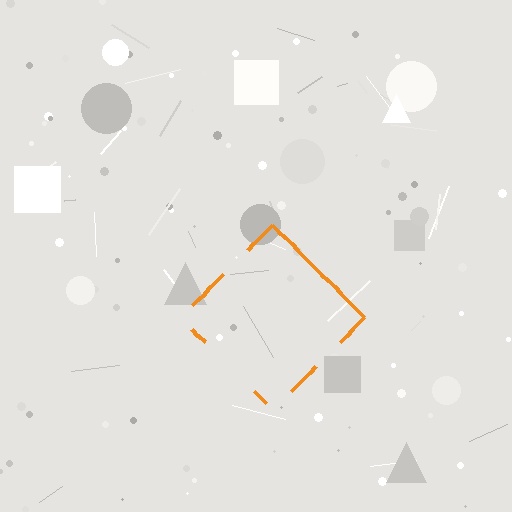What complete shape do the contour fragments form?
The contour fragments form a diamond.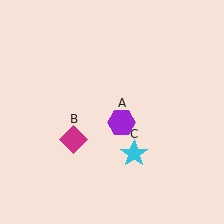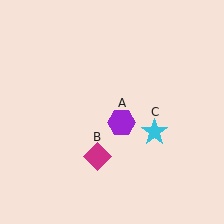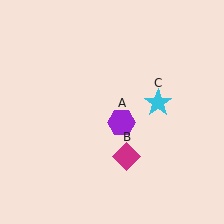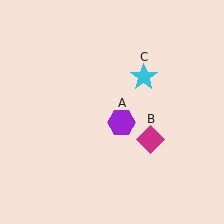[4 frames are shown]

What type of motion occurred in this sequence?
The magenta diamond (object B), cyan star (object C) rotated counterclockwise around the center of the scene.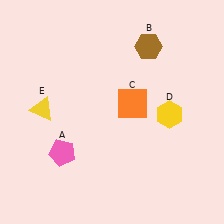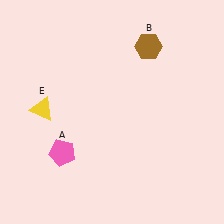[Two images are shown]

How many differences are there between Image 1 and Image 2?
There are 2 differences between the two images.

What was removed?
The yellow hexagon (D), the orange square (C) were removed in Image 2.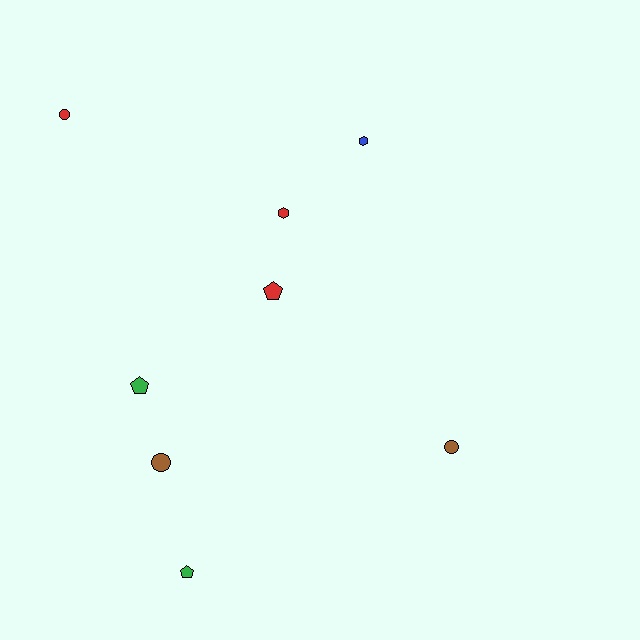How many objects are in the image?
There are 8 objects.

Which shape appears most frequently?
Pentagon, with 3 objects.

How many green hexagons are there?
There are no green hexagons.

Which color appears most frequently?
Red, with 3 objects.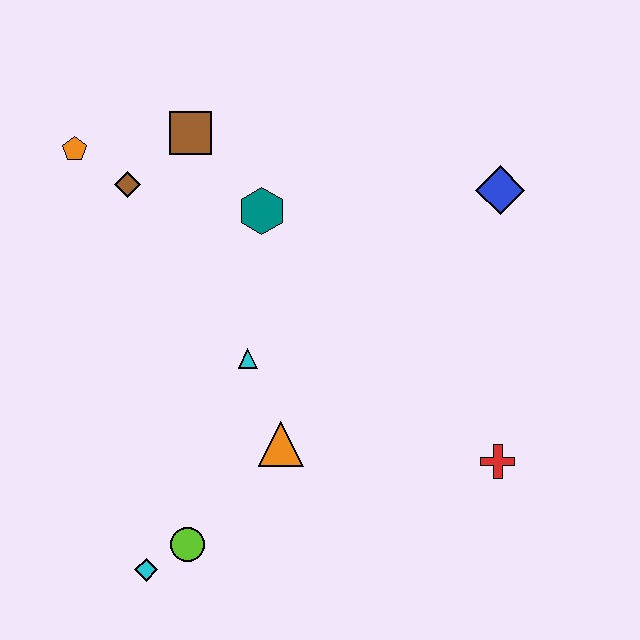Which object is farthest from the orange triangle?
The orange pentagon is farthest from the orange triangle.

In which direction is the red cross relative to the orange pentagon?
The red cross is to the right of the orange pentagon.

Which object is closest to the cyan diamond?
The lime circle is closest to the cyan diamond.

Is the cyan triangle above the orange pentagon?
No